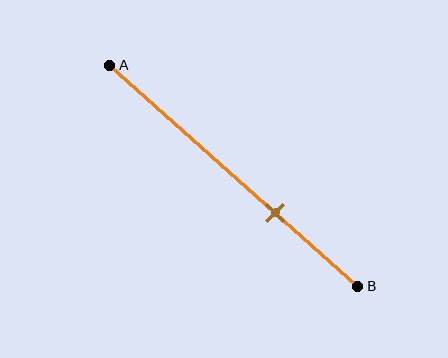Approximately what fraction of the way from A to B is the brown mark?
The brown mark is approximately 65% of the way from A to B.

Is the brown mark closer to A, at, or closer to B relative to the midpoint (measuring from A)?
The brown mark is closer to point B than the midpoint of segment AB.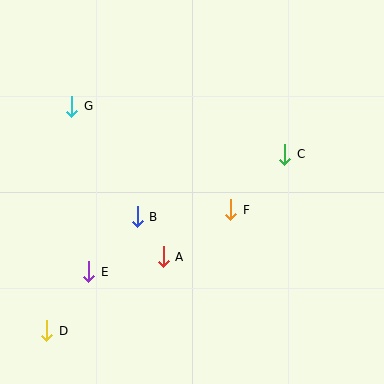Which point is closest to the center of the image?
Point F at (231, 210) is closest to the center.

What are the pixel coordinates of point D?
Point D is at (47, 331).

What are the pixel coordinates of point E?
Point E is at (89, 272).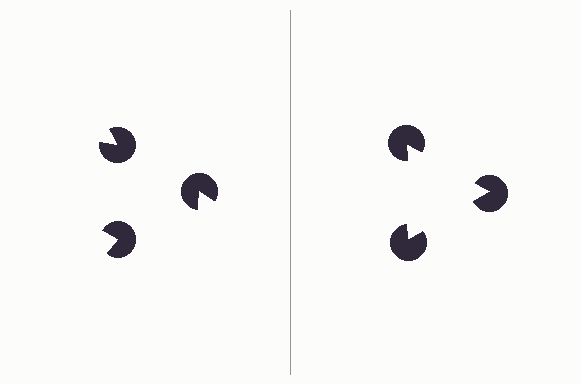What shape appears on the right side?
An illusory triangle.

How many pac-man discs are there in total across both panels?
6 — 3 on each side.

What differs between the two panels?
The pac-man discs are positioned identically on both sides; only the wedge orientations differ. On the right they align to a triangle; on the left they are misaligned.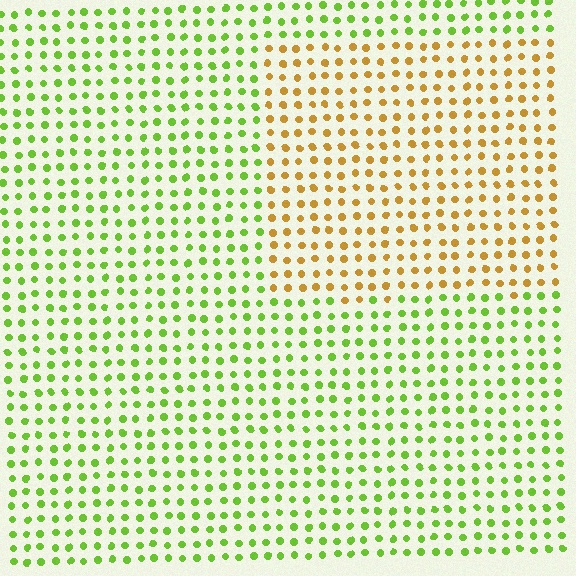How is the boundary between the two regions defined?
The boundary is defined purely by a slight shift in hue (about 57 degrees). Spacing, size, and orientation are identical on both sides.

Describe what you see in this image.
The image is filled with small lime elements in a uniform arrangement. A rectangle-shaped region is visible where the elements are tinted to a slightly different hue, forming a subtle color boundary.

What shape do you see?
I see a rectangle.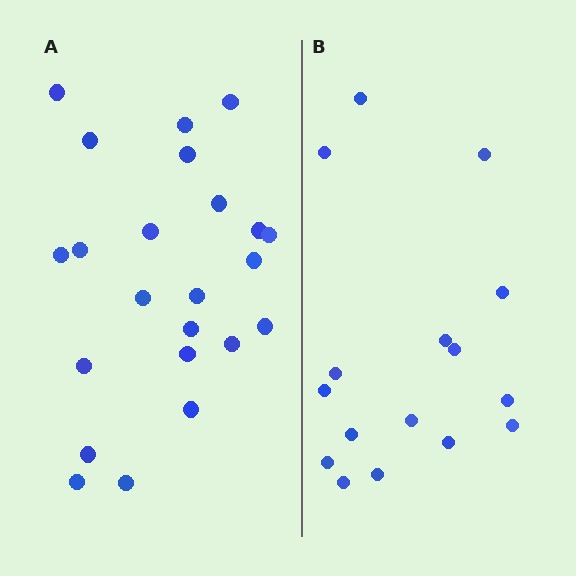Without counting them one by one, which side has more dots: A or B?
Region A (the left region) has more dots.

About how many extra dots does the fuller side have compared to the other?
Region A has roughly 8 or so more dots than region B.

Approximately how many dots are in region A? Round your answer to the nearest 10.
About 20 dots. (The exact count is 23, which rounds to 20.)